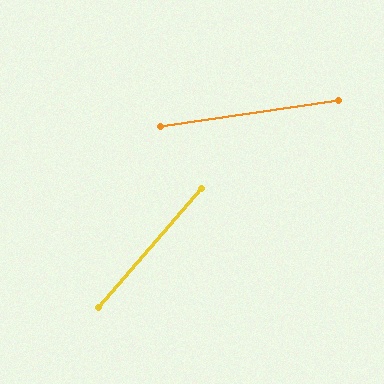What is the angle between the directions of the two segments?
Approximately 41 degrees.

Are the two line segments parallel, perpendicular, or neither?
Neither parallel nor perpendicular — they differ by about 41°.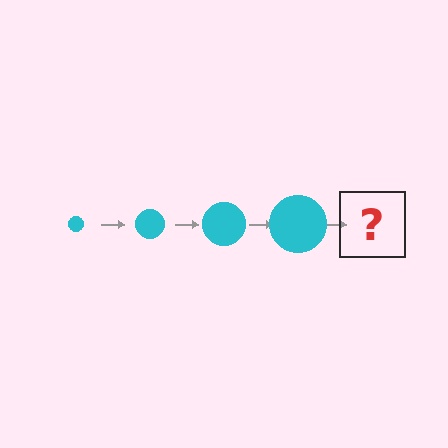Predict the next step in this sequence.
The next step is a cyan circle, larger than the previous one.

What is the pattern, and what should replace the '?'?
The pattern is that the circle gets progressively larger each step. The '?' should be a cyan circle, larger than the previous one.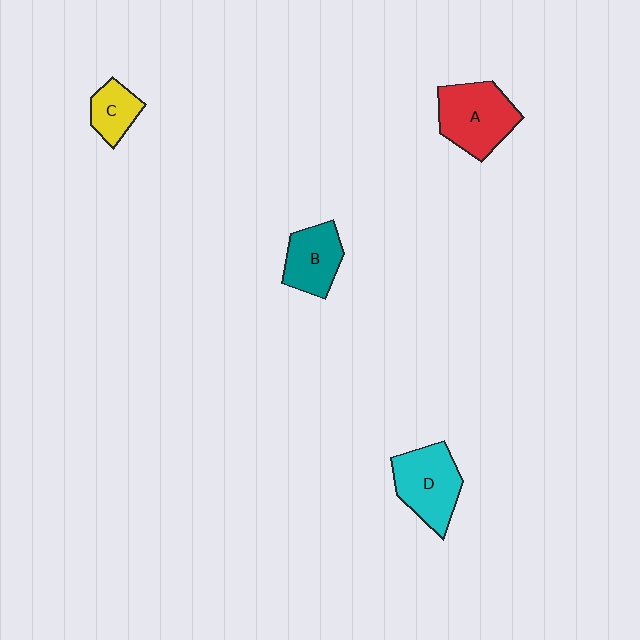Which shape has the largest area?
Shape A (red).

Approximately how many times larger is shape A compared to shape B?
Approximately 1.4 times.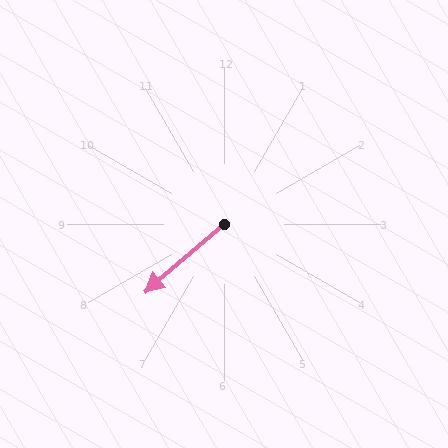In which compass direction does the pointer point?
Southwest.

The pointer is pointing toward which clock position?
Roughly 8 o'clock.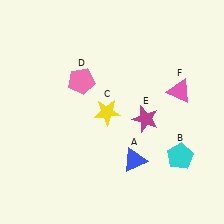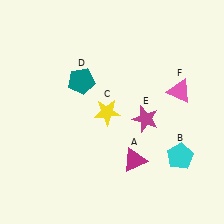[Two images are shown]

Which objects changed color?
A changed from blue to magenta. D changed from pink to teal.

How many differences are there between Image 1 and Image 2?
There are 2 differences between the two images.